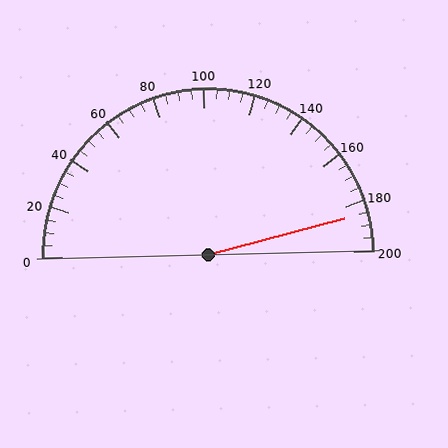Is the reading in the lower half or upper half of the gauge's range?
The reading is in the upper half of the range (0 to 200).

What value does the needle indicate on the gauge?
The needle indicates approximately 185.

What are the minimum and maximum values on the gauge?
The gauge ranges from 0 to 200.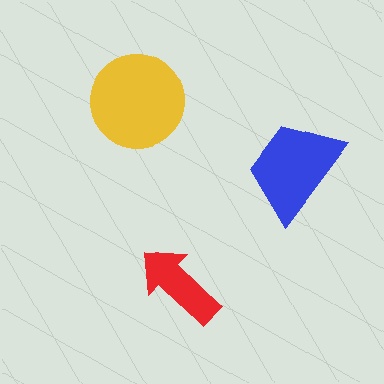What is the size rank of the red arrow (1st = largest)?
3rd.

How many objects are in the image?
There are 3 objects in the image.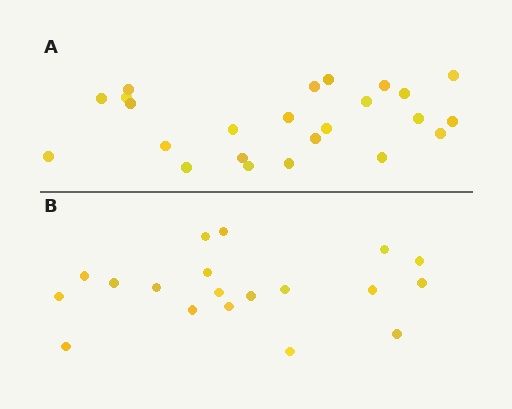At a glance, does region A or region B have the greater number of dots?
Region A (the top region) has more dots.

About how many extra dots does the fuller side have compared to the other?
Region A has about 5 more dots than region B.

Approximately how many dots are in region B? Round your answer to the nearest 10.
About 20 dots. (The exact count is 19, which rounds to 20.)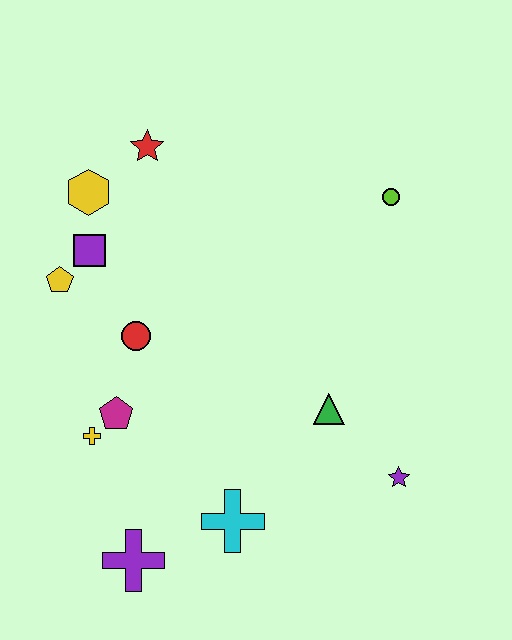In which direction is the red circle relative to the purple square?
The red circle is below the purple square.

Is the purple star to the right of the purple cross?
Yes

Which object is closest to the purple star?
The green triangle is closest to the purple star.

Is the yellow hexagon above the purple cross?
Yes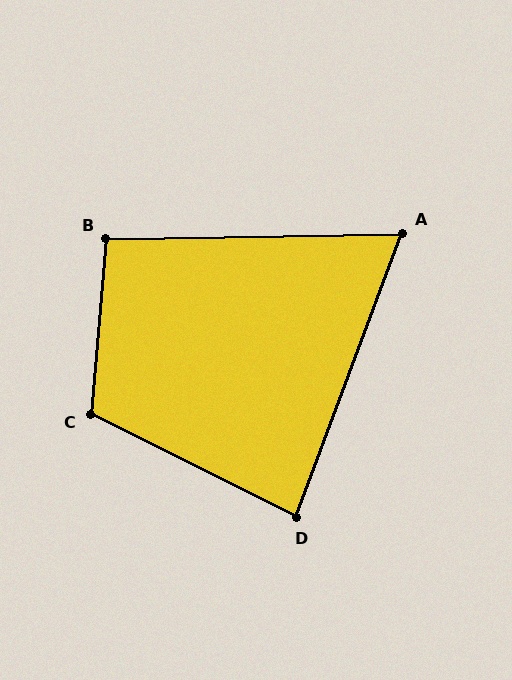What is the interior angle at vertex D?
Approximately 84 degrees (acute).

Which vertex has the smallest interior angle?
A, at approximately 68 degrees.